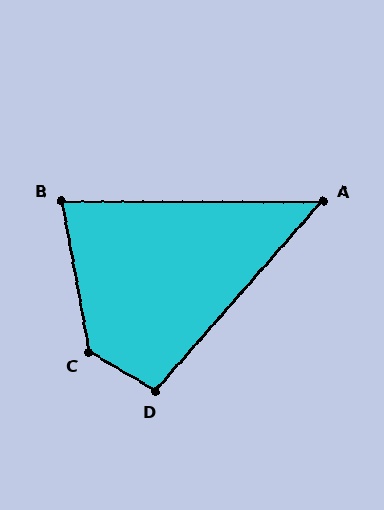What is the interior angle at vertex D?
Approximately 100 degrees (obtuse).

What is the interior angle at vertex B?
Approximately 80 degrees (acute).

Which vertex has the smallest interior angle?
A, at approximately 49 degrees.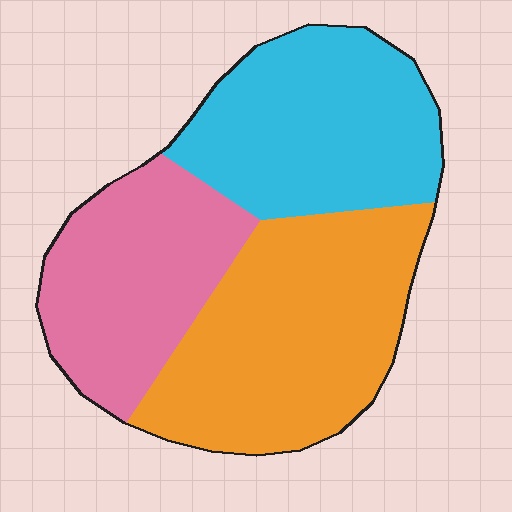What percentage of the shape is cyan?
Cyan covers 32% of the shape.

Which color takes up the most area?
Orange, at roughly 40%.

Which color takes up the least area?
Pink, at roughly 30%.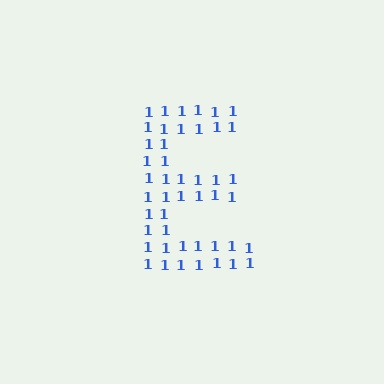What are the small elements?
The small elements are digit 1's.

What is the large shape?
The large shape is the letter E.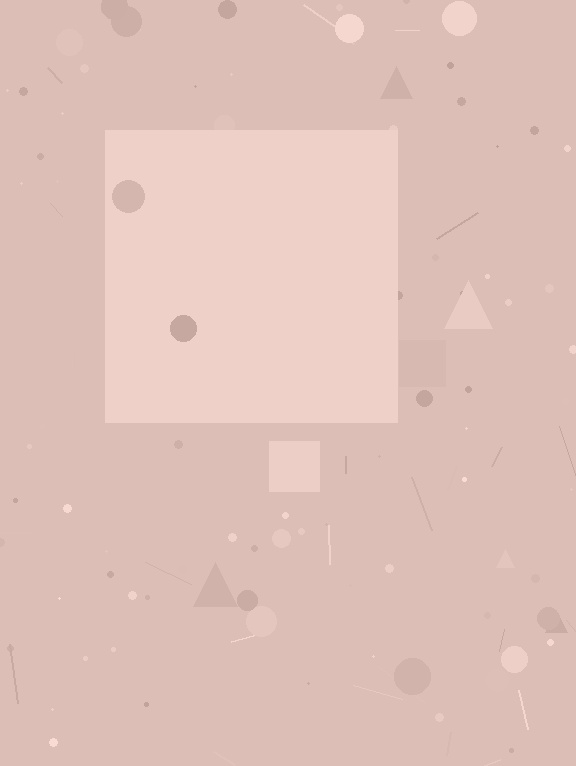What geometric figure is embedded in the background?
A square is embedded in the background.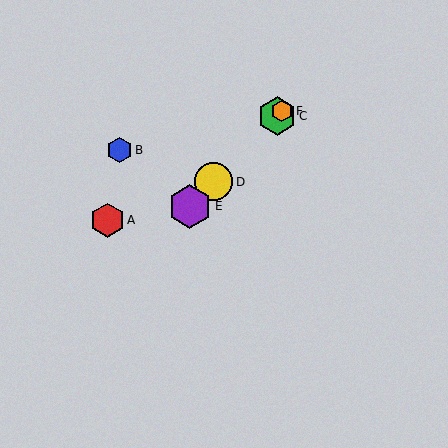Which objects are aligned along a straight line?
Objects C, D, E, F are aligned along a straight line.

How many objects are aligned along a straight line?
4 objects (C, D, E, F) are aligned along a straight line.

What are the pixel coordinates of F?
Object F is at (282, 111).